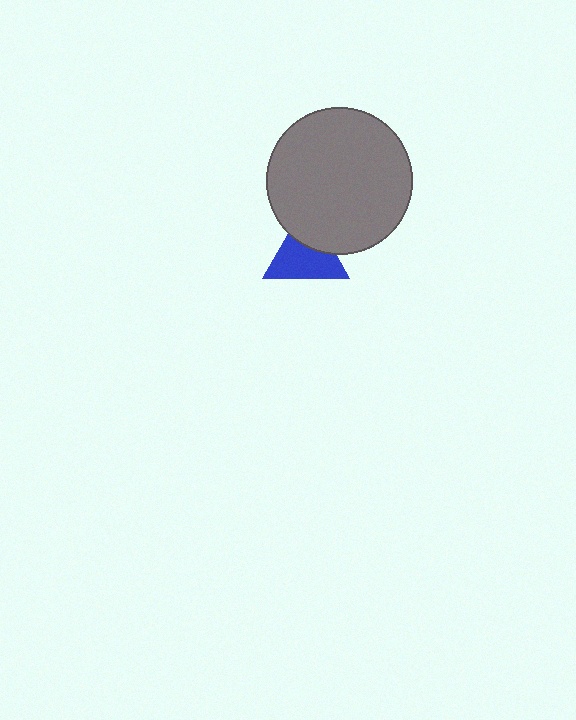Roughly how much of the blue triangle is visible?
Most of it is visible (roughly 67%).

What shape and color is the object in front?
The object in front is a gray circle.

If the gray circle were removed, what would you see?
You would see the complete blue triangle.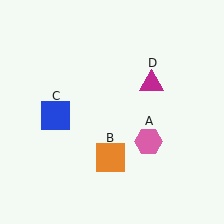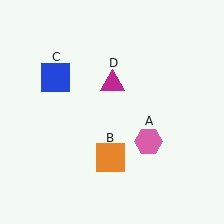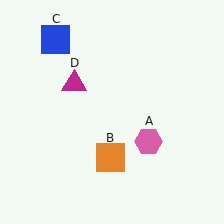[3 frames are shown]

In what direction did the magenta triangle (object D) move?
The magenta triangle (object D) moved left.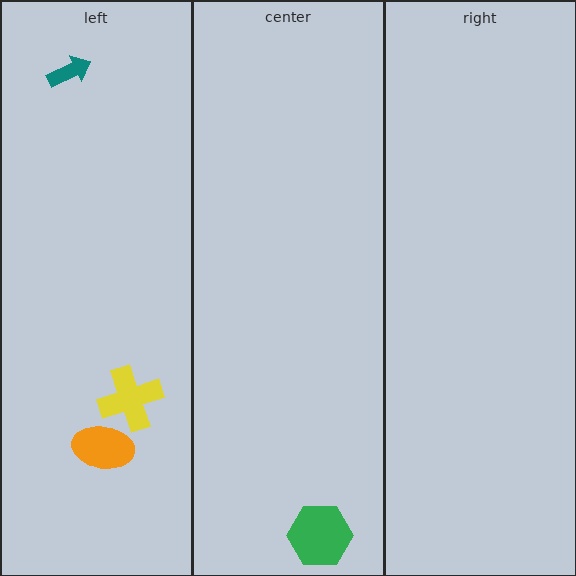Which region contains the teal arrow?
The left region.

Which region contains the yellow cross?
The left region.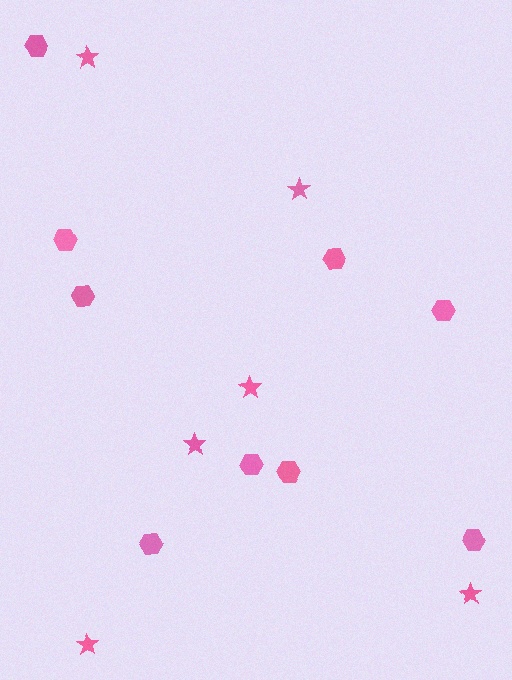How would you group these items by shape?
There are 2 groups: one group of stars (6) and one group of hexagons (9).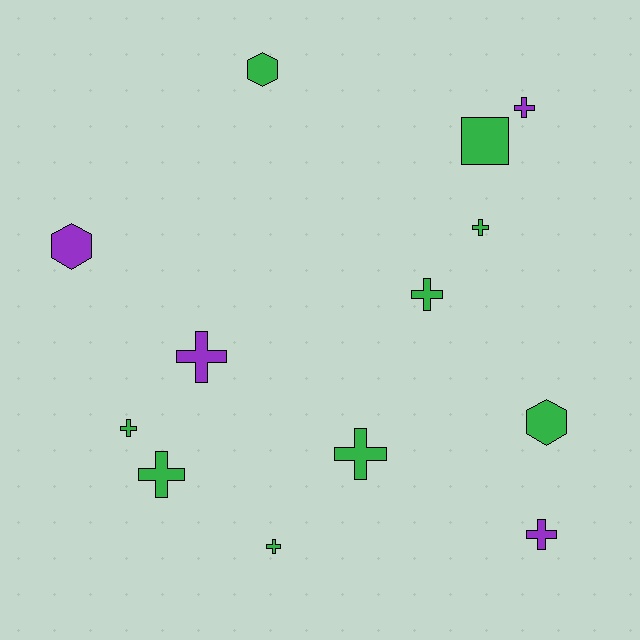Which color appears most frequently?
Green, with 9 objects.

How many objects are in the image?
There are 13 objects.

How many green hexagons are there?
There are 2 green hexagons.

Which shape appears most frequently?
Cross, with 9 objects.